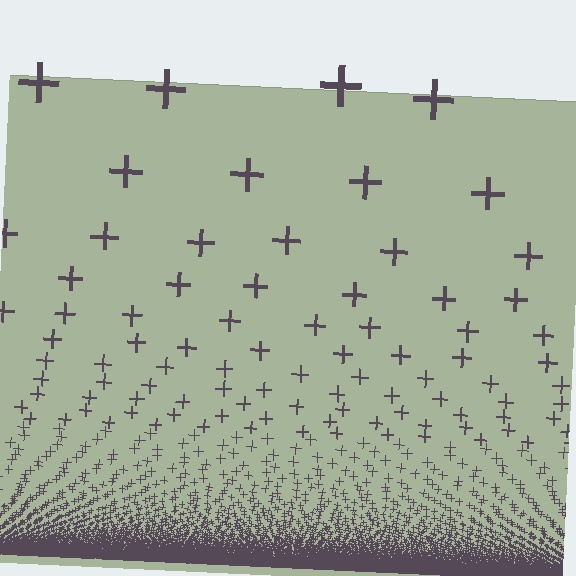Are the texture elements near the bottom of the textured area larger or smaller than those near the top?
Smaller. The gradient is inverted — elements near the bottom are smaller and denser.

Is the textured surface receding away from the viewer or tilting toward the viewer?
The surface appears to tilt toward the viewer. Texture elements get larger and sparser toward the top.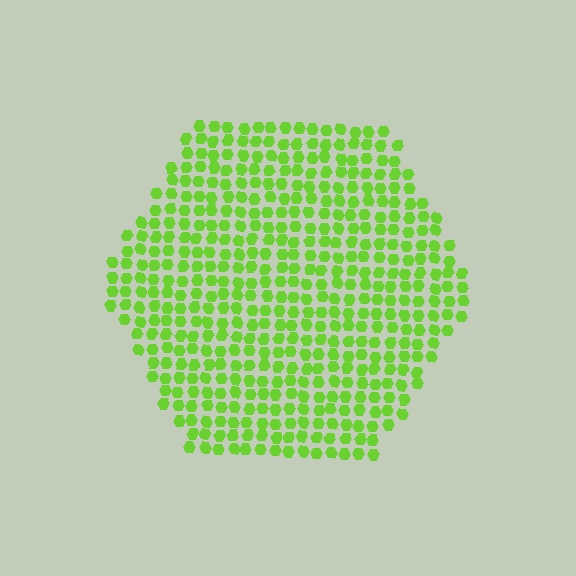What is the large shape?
The large shape is a hexagon.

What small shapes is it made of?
It is made of small hexagons.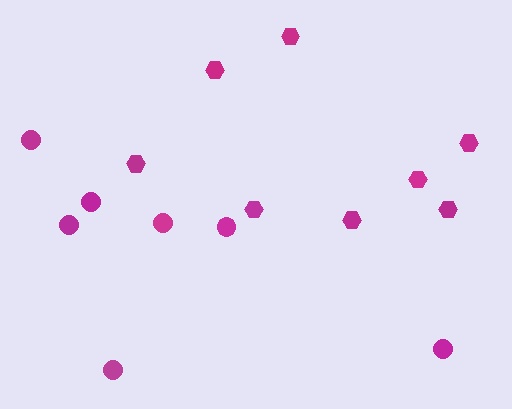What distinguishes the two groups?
There are 2 groups: one group of hexagons (8) and one group of circles (7).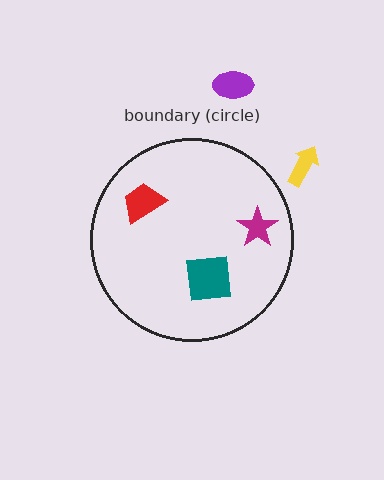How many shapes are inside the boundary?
3 inside, 2 outside.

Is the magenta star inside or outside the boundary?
Inside.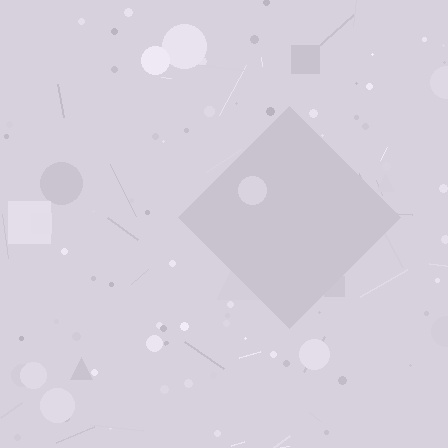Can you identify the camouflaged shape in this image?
The camouflaged shape is a diamond.